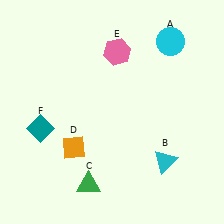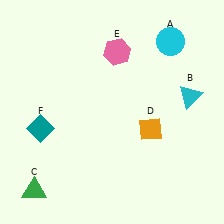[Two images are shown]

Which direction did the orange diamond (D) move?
The orange diamond (D) moved right.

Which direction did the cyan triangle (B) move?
The cyan triangle (B) moved up.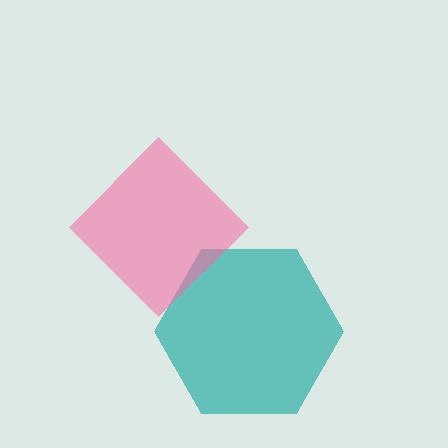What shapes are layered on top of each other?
The layered shapes are: a teal hexagon, a pink diamond.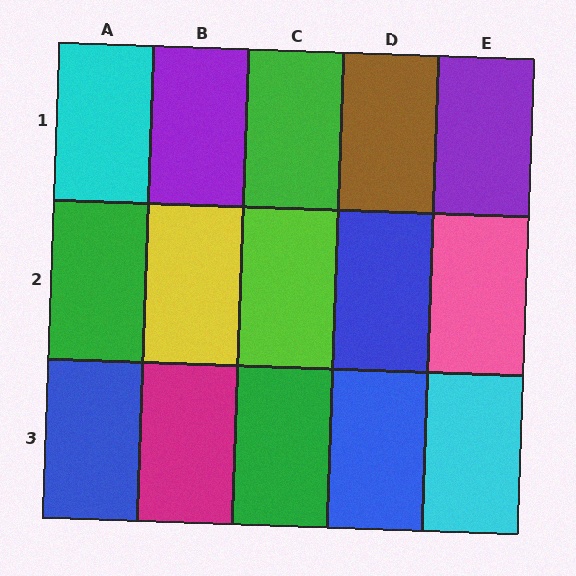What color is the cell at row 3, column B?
Magenta.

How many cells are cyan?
2 cells are cyan.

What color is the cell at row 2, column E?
Pink.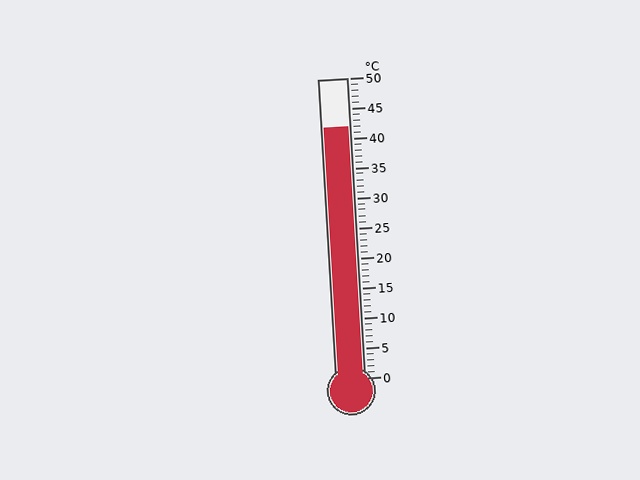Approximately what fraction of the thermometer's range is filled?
The thermometer is filled to approximately 85% of its range.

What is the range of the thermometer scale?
The thermometer scale ranges from 0°C to 50°C.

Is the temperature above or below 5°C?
The temperature is above 5°C.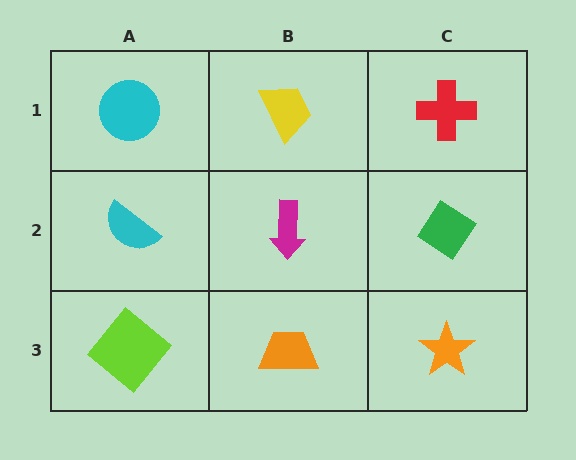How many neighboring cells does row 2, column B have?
4.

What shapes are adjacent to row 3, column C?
A green diamond (row 2, column C), an orange trapezoid (row 3, column B).